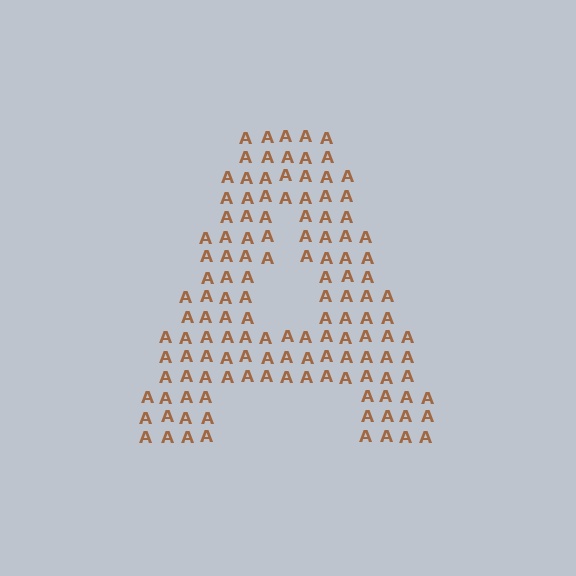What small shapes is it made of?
It is made of small letter A's.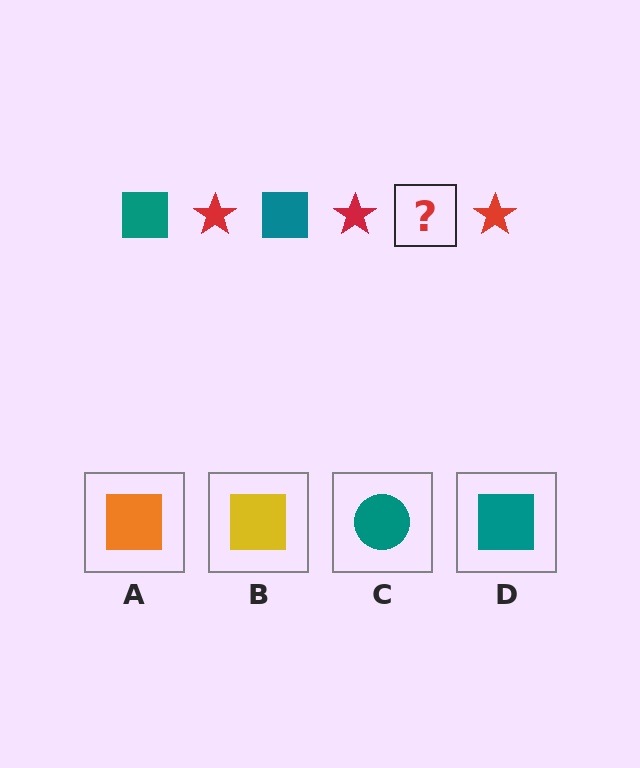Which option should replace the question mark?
Option D.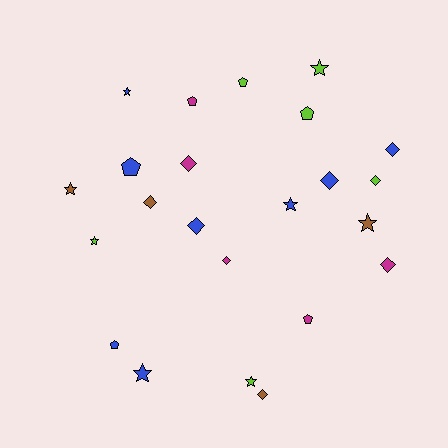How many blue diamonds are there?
There are 3 blue diamonds.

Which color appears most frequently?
Blue, with 8 objects.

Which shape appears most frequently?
Diamond, with 9 objects.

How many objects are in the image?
There are 23 objects.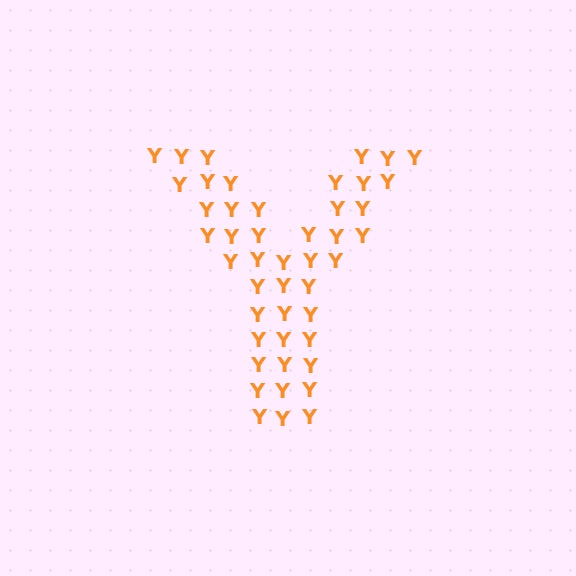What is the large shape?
The large shape is the letter Y.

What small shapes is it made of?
It is made of small letter Y's.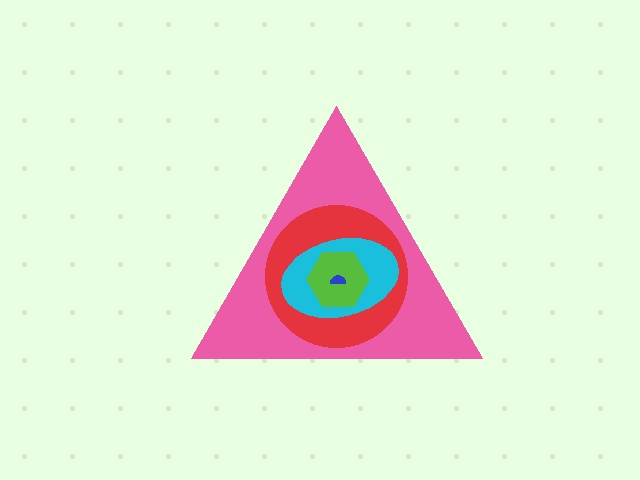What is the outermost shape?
The pink triangle.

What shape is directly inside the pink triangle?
The red circle.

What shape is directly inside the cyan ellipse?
The lime hexagon.